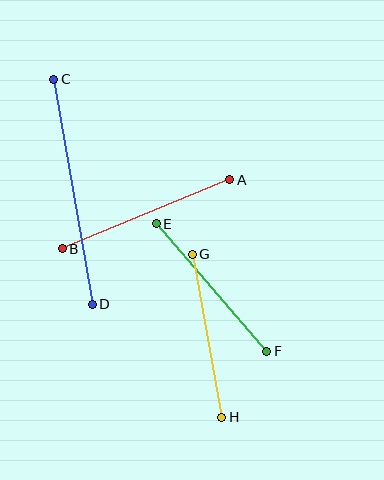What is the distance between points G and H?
The distance is approximately 166 pixels.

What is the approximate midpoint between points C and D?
The midpoint is at approximately (73, 192) pixels.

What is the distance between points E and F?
The distance is approximately 169 pixels.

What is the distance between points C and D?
The distance is approximately 228 pixels.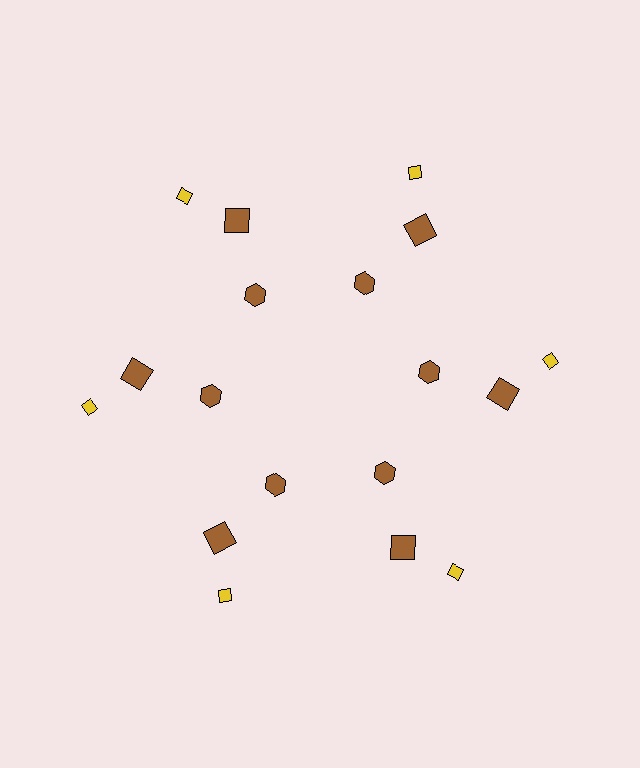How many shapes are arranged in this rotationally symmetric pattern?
There are 18 shapes, arranged in 6 groups of 3.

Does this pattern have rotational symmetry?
Yes, this pattern has 6-fold rotational symmetry. It looks the same after rotating 60 degrees around the center.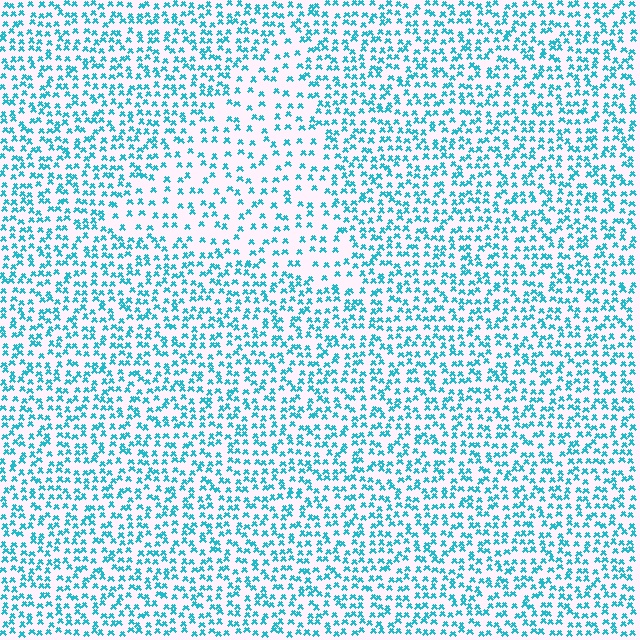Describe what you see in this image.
The image contains small cyan elements arranged at two different densities. A triangle-shaped region is visible where the elements are less densely packed than the surrounding area.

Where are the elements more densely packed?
The elements are more densely packed outside the triangle boundary.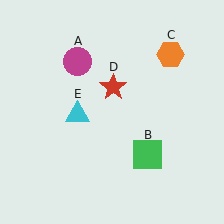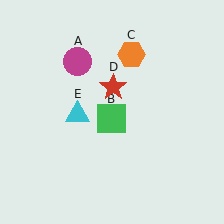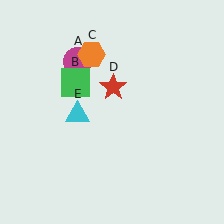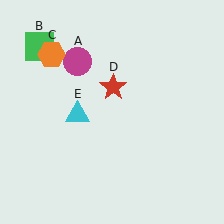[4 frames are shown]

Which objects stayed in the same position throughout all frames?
Magenta circle (object A) and red star (object D) and cyan triangle (object E) remained stationary.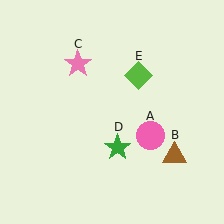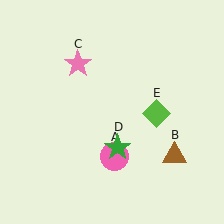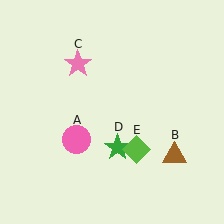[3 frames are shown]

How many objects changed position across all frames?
2 objects changed position: pink circle (object A), lime diamond (object E).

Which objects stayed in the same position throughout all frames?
Brown triangle (object B) and pink star (object C) and green star (object D) remained stationary.